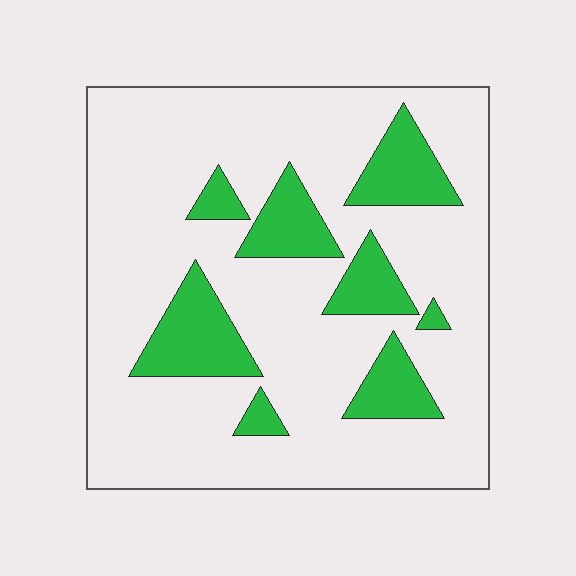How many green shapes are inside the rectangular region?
8.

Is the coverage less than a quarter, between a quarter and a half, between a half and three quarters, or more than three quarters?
Less than a quarter.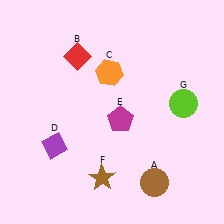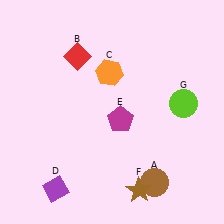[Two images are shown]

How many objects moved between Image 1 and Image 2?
2 objects moved between the two images.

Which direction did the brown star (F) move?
The brown star (F) moved right.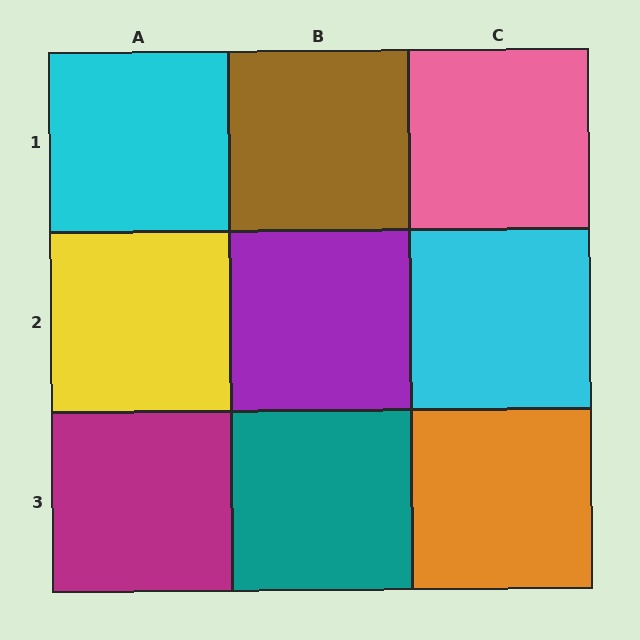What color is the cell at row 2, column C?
Cyan.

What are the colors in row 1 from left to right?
Cyan, brown, pink.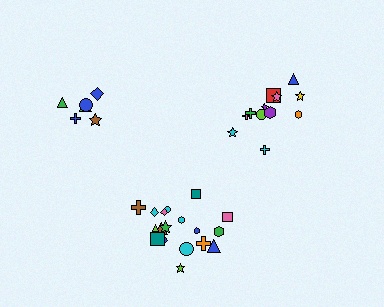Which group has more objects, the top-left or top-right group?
The top-right group.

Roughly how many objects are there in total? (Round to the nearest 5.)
Roughly 35 objects in total.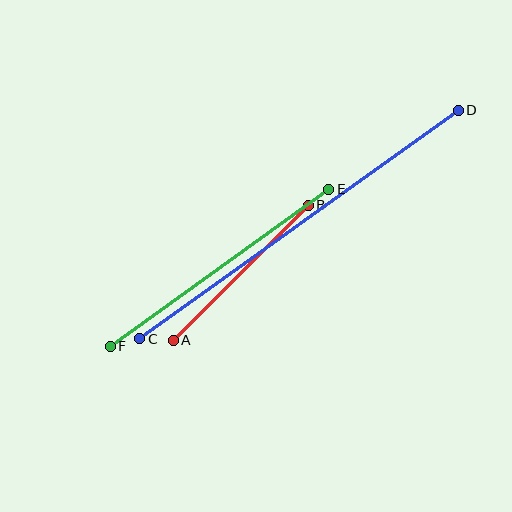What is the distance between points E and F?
The distance is approximately 269 pixels.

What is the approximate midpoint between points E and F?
The midpoint is at approximately (219, 268) pixels.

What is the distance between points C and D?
The distance is approximately 392 pixels.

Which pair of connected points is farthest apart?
Points C and D are farthest apart.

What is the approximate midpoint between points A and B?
The midpoint is at approximately (241, 273) pixels.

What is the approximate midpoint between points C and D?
The midpoint is at approximately (299, 224) pixels.